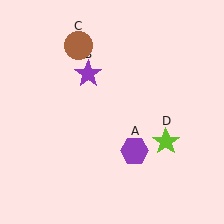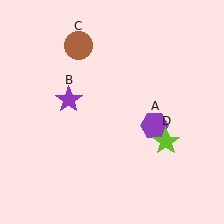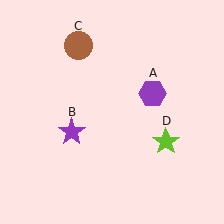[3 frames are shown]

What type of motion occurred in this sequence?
The purple hexagon (object A), purple star (object B) rotated counterclockwise around the center of the scene.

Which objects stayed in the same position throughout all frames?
Brown circle (object C) and lime star (object D) remained stationary.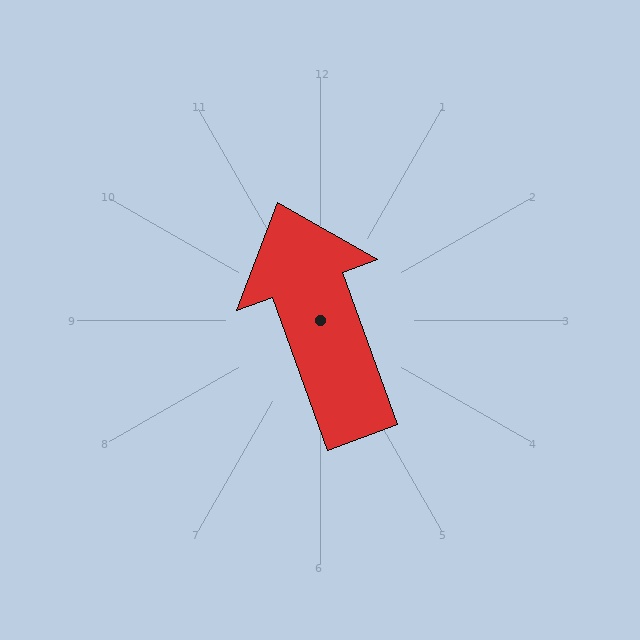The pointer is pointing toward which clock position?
Roughly 11 o'clock.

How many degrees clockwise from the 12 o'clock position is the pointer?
Approximately 340 degrees.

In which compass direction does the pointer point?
North.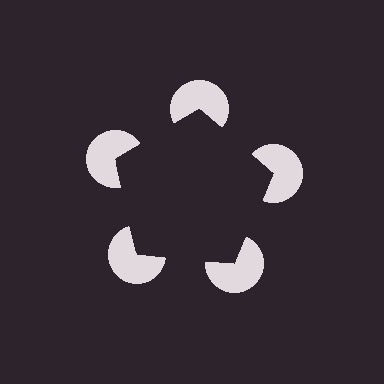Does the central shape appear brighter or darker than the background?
It typically appears slightly darker than the background, even though no actual brightness change is drawn.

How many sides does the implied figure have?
5 sides.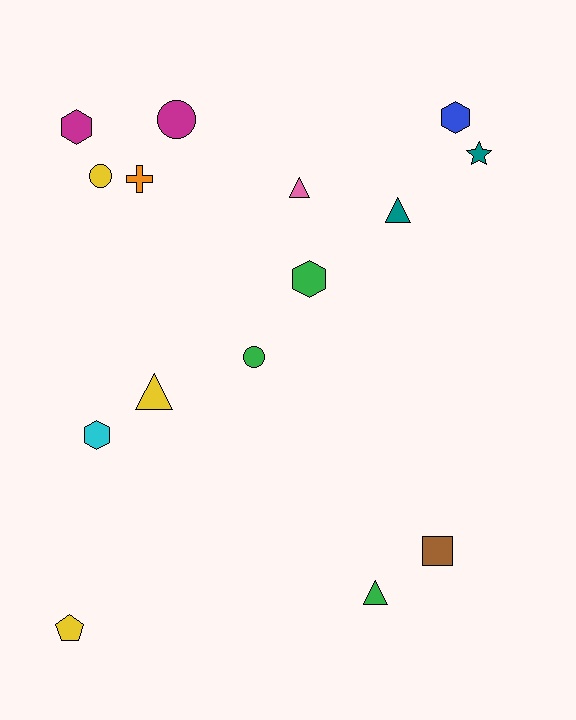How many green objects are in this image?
There are 3 green objects.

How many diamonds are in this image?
There are no diamonds.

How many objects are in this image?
There are 15 objects.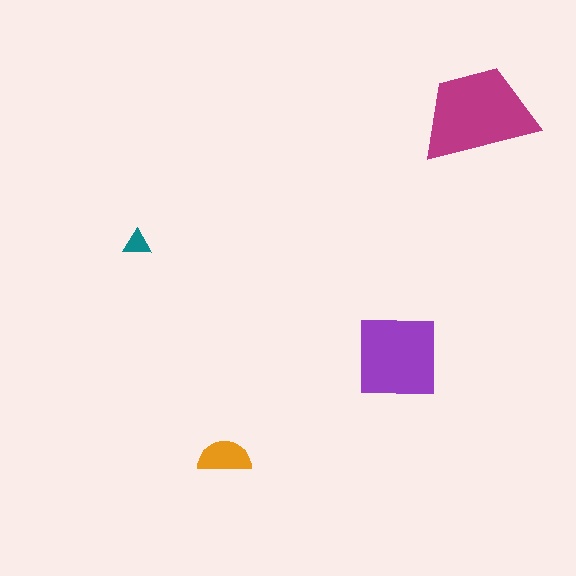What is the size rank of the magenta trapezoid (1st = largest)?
1st.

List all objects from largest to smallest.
The magenta trapezoid, the purple square, the orange semicircle, the teal triangle.